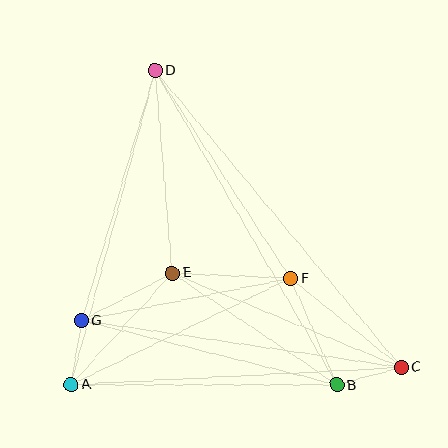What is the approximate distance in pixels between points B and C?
The distance between B and C is approximately 67 pixels.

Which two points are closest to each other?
Points A and G are closest to each other.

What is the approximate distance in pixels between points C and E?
The distance between C and E is approximately 248 pixels.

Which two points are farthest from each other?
Points C and D are farthest from each other.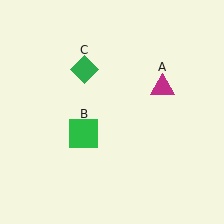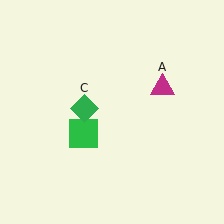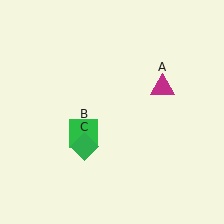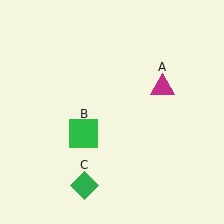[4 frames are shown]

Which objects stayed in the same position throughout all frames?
Magenta triangle (object A) and green square (object B) remained stationary.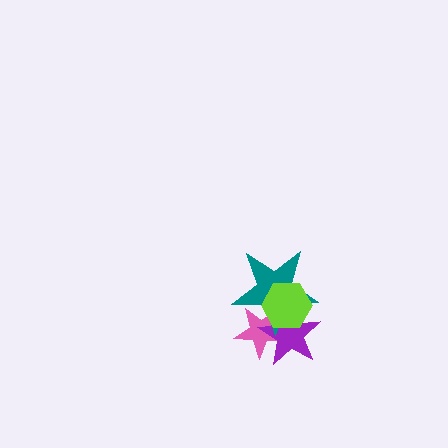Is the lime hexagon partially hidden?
No, no other shape covers it.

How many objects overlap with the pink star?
3 objects overlap with the pink star.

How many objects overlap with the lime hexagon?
3 objects overlap with the lime hexagon.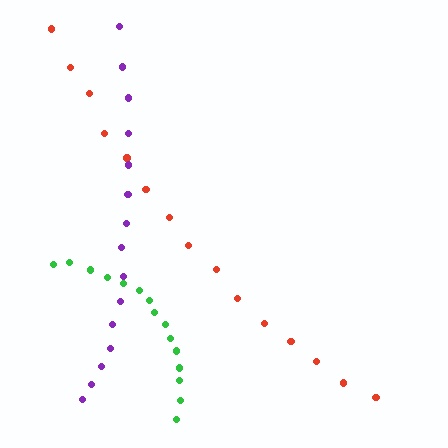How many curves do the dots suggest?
There are 3 distinct paths.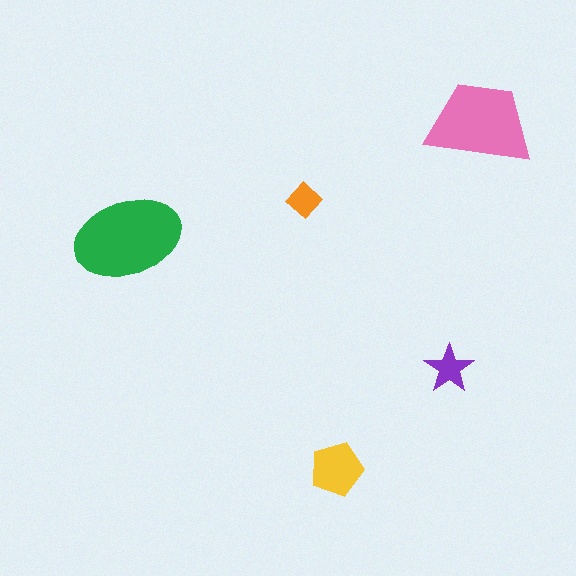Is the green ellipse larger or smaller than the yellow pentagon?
Larger.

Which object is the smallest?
The orange diamond.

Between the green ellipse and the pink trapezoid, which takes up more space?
The green ellipse.